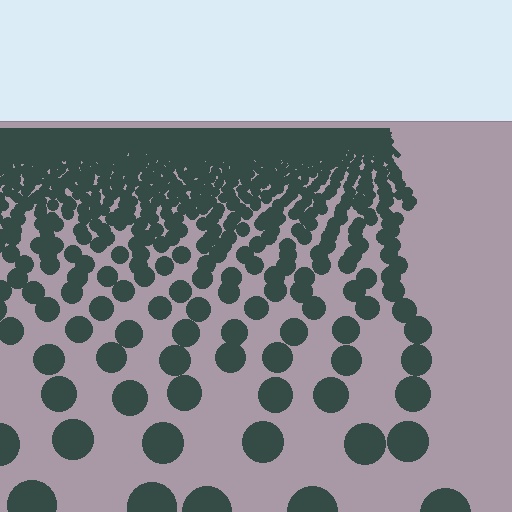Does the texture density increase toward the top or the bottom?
Density increases toward the top.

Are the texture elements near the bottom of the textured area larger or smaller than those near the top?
Larger. Near the bottom, elements are closer to the viewer and appear at a bigger on-screen size.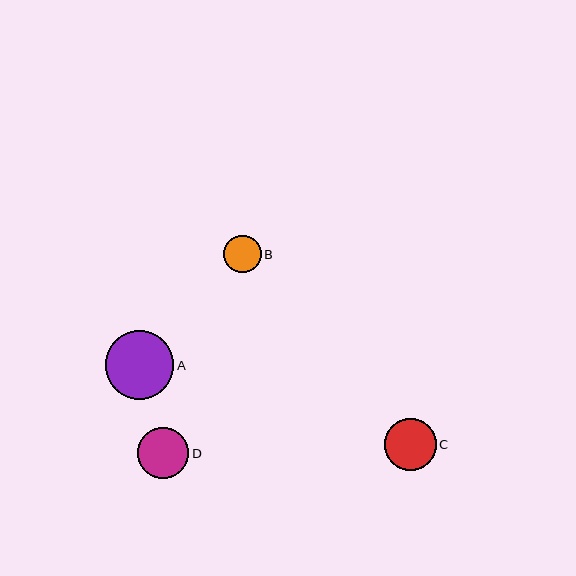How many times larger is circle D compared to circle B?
Circle D is approximately 1.4 times the size of circle B.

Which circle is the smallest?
Circle B is the smallest with a size of approximately 37 pixels.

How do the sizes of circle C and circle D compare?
Circle C and circle D are approximately the same size.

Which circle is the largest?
Circle A is the largest with a size of approximately 68 pixels.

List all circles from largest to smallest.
From largest to smallest: A, C, D, B.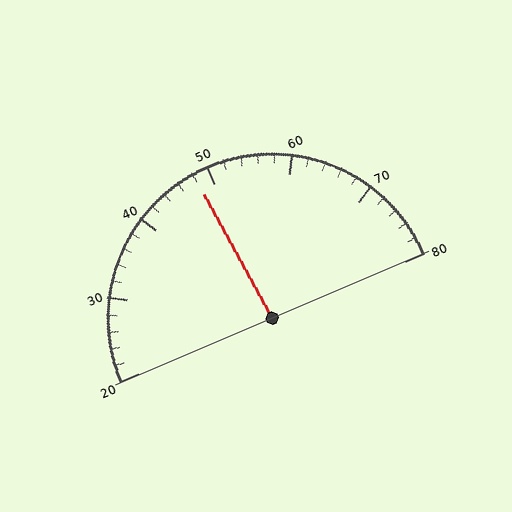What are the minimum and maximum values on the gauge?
The gauge ranges from 20 to 80.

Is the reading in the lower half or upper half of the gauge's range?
The reading is in the lower half of the range (20 to 80).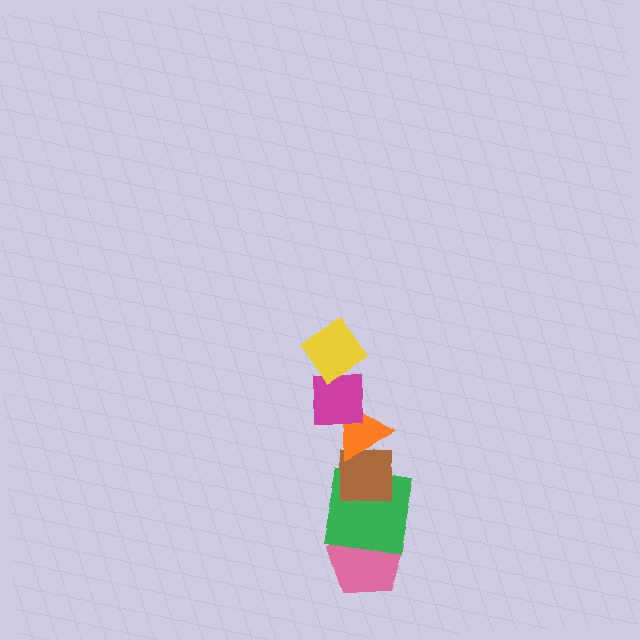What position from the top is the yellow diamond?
The yellow diamond is 1st from the top.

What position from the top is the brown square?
The brown square is 4th from the top.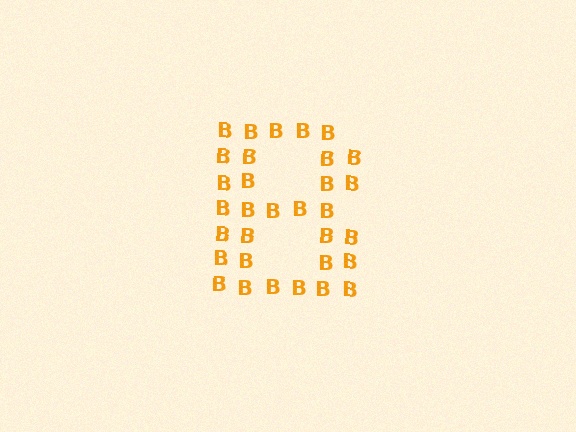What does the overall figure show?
The overall figure shows the letter B.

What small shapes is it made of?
It is made of small letter B's.